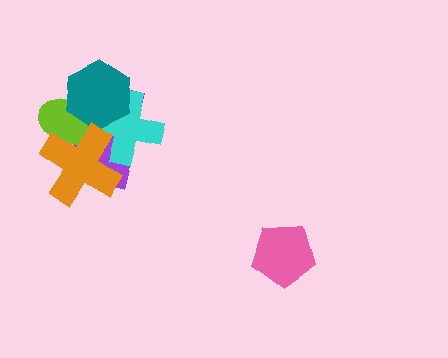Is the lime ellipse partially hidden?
Yes, it is partially covered by another shape.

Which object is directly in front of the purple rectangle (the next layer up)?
The lime ellipse is directly in front of the purple rectangle.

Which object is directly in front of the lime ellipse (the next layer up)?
The cyan cross is directly in front of the lime ellipse.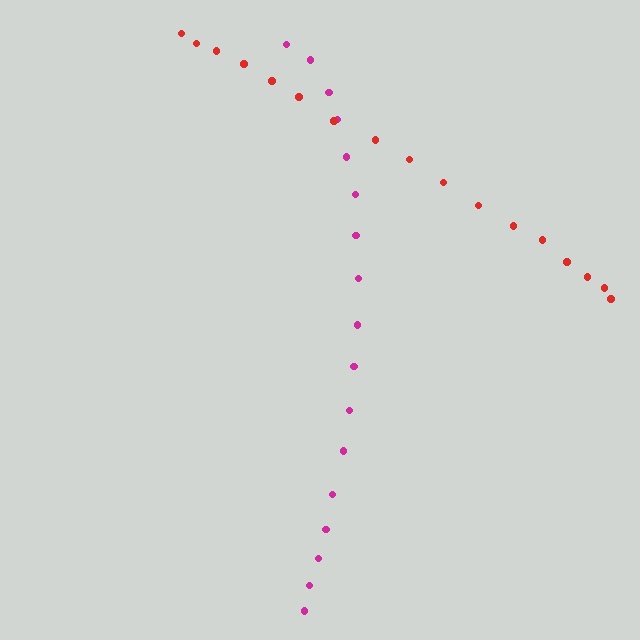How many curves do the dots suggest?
There are 2 distinct paths.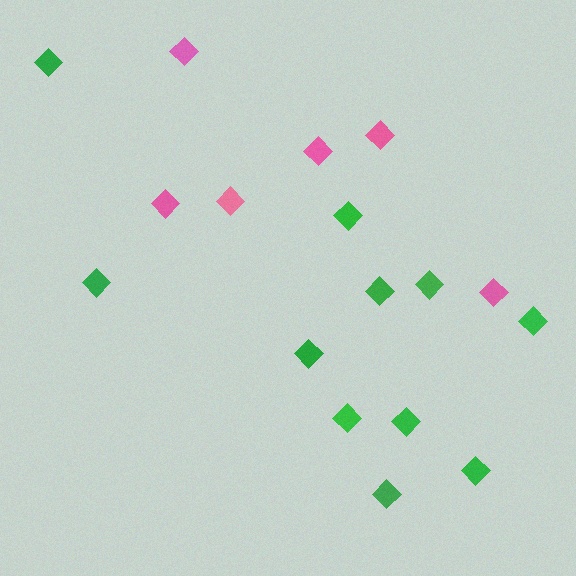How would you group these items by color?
There are 2 groups: one group of green diamonds (11) and one group of pink diamonds (6).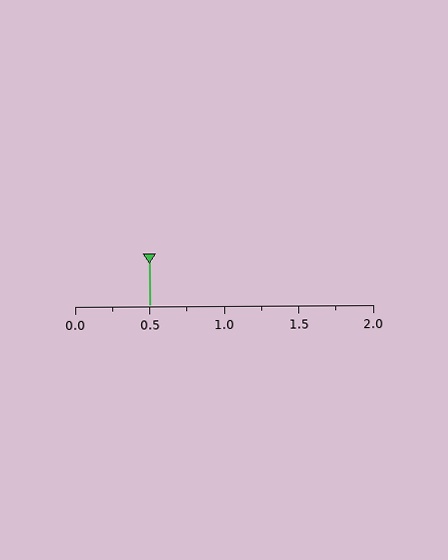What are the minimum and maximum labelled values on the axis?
The axis runs from 0.0 to 2.0.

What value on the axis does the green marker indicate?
The marker indicates approximately 0.5.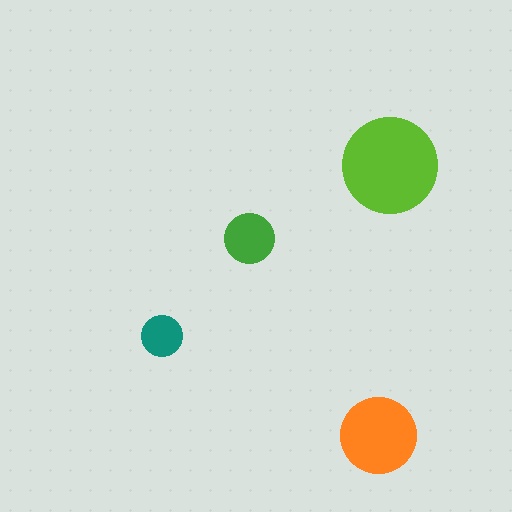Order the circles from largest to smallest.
the lime one, the orange one, the green one, the teal one.